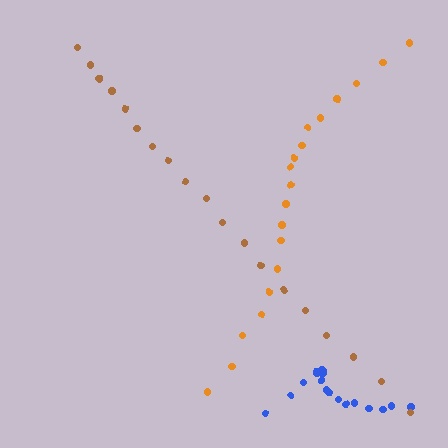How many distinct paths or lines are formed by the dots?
There are 3 distinct paths.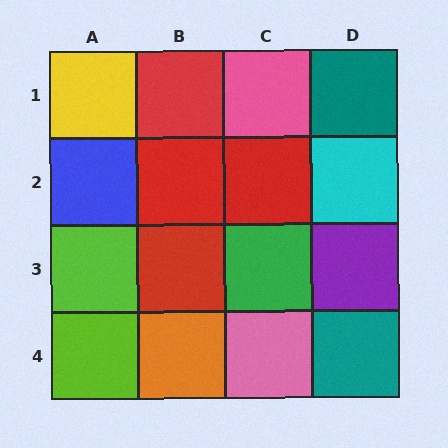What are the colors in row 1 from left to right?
Yellow, red, pink, teal.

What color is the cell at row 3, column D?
Purple.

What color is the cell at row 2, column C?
Red.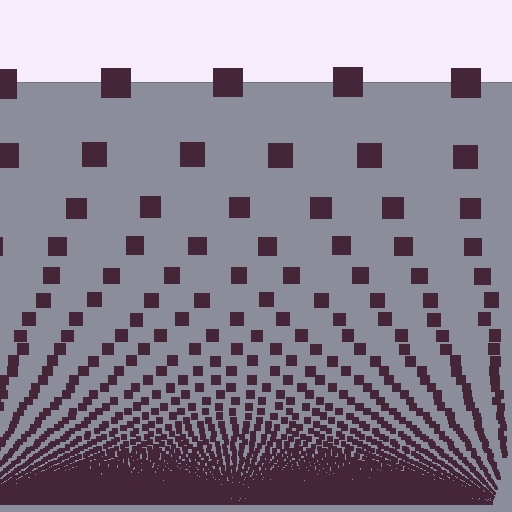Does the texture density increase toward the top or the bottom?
Density increases toward the bottom.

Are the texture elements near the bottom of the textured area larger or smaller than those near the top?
Smaller. The gradient is inverted — elements near the bottom are smaller and denser.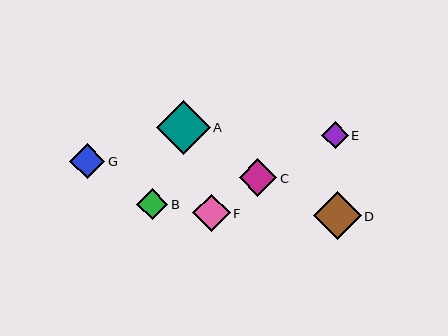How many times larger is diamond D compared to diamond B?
Diamond D is approximately 1.5 times the size of diamond B.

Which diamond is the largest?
Diamond A is the largest with a size of approximately 54 pixels.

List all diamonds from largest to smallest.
From largest to smallest: A, D, F, C, G, B, E.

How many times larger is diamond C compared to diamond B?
Diamond C is approximately 1.2 times the size of diamond B.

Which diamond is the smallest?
Diamond E is the smallest with a size of approximately 26 pixels.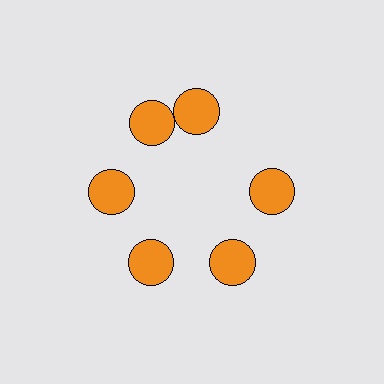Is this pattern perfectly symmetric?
No. The 6 orange circles are arranged in a ring, but one element near the 1 o'clock position is rotated out of alignment along the ring, breaking the 6-fold rotational symmetry.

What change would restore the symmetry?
The symmetry would be restored by rotating it back into even spacing with its neighbors so that all 6 circles sit at equal angles and equal distance from the center.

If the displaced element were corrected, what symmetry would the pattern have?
It would have 6-fold rotational symmetry — the pattern would map onto itself every 60 degrees.